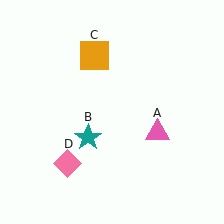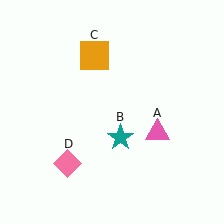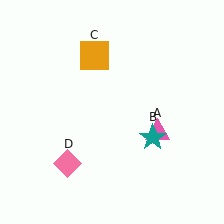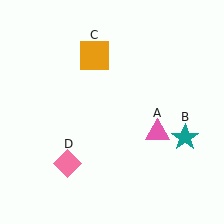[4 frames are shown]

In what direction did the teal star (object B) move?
The teal star (object B) moved right.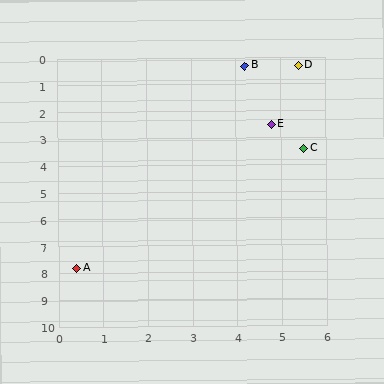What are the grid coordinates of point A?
Point A is at approximately (0.4, 7.8).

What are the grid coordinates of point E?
Point E is at approximately (4.8, 2.5).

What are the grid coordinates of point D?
Point D is at approximately (5.4, 0.3).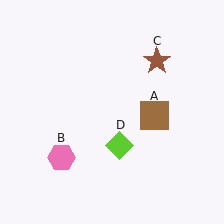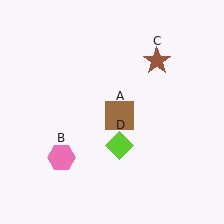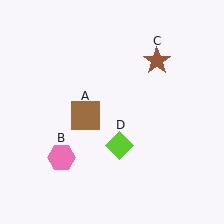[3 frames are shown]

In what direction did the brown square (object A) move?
The brown square (object A) moved left.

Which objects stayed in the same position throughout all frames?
Pink hexagon (object B) and brown star (object C) and lime diamond (object D) remained stationary.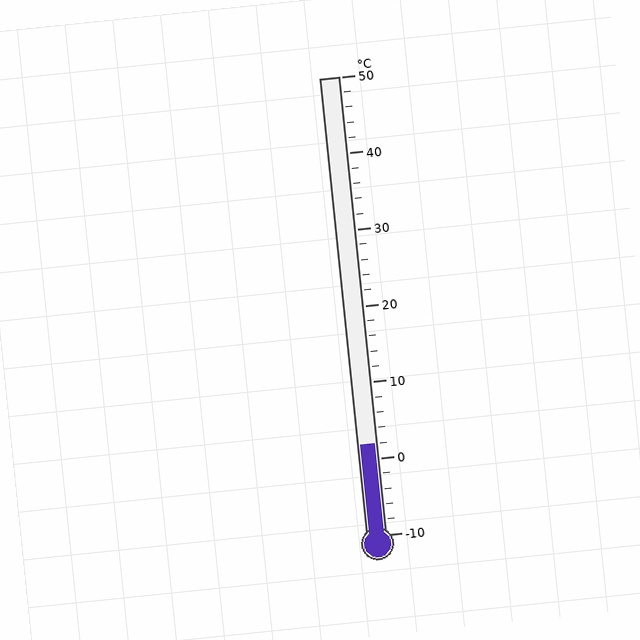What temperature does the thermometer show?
The thermometer shows approximately 2°C.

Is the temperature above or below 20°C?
The temperature is below 20°C.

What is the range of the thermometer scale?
The thermometer scale ranges from -10°C to 50°C.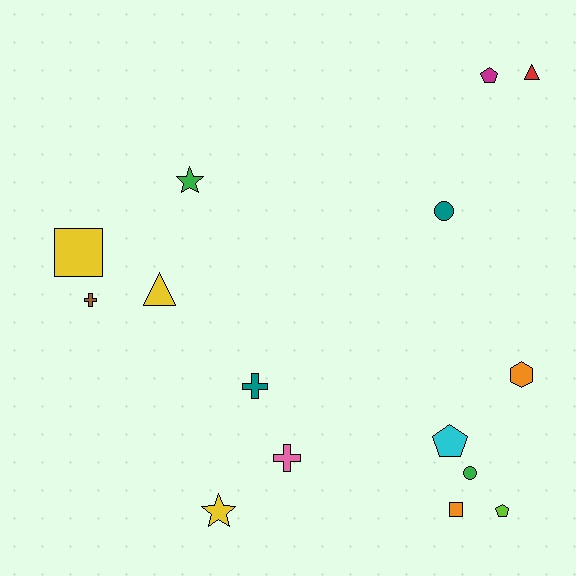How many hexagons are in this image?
There is 1 hexagon.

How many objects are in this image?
There are 15 objects.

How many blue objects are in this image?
There are no blue objects.